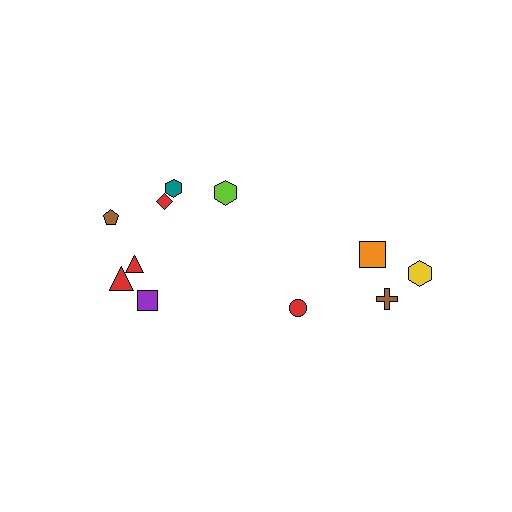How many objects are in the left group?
There are 7 objects.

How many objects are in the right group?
There are 4 objects.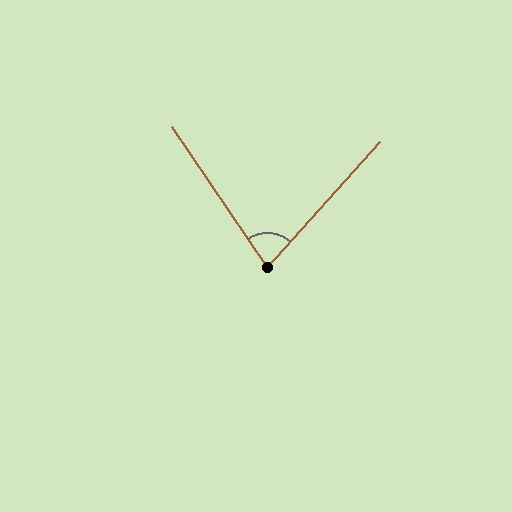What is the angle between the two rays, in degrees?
Approximately 76 degrees.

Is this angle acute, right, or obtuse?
It is acute.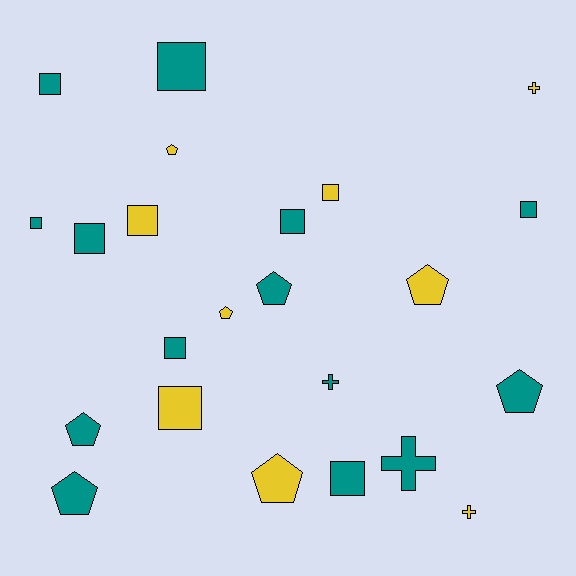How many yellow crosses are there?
There are 2 yellow crosses.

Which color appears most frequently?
Teal, with 14 objects.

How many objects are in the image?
There are 23 objects.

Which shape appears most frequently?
Square, with 11 objects.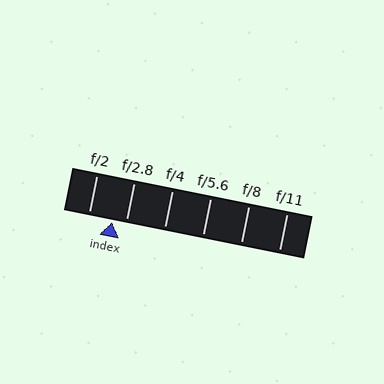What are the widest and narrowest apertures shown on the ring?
The widest aperture shown is f/2 and the narrowest is f/11.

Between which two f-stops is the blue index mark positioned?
The index mark is between f/2 and f/2.8.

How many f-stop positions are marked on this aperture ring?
There are 6 f-stop positions marked.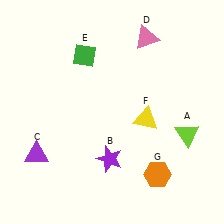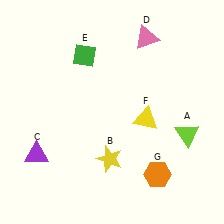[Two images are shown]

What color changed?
The star (B) changed from purple in Image 1 to yellow in Image 2.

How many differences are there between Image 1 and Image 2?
There is 1 difference between the two images.